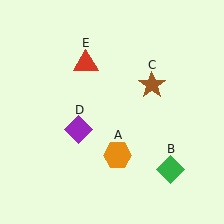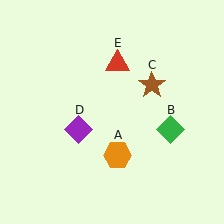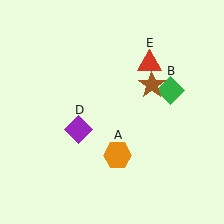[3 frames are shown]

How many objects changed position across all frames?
2 objects changed position: green diamond (object B), red triangle (object E).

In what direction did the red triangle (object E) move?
The red triangle (object E) moved right.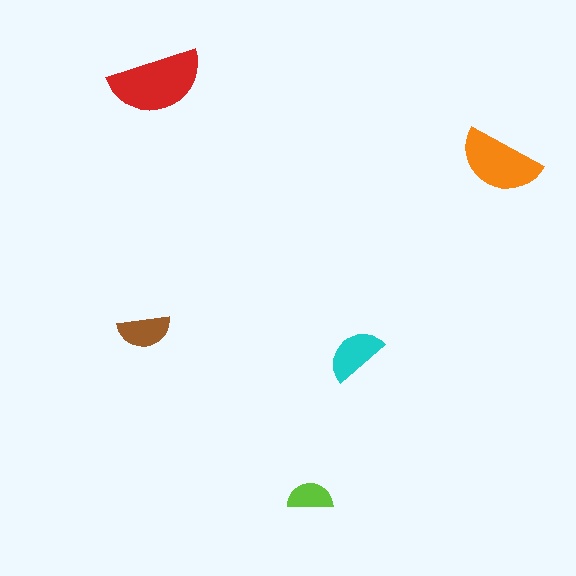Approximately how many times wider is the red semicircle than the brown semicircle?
About 2 times wider.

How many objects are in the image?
There are 5 objects in the image.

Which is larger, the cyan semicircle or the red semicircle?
The red one.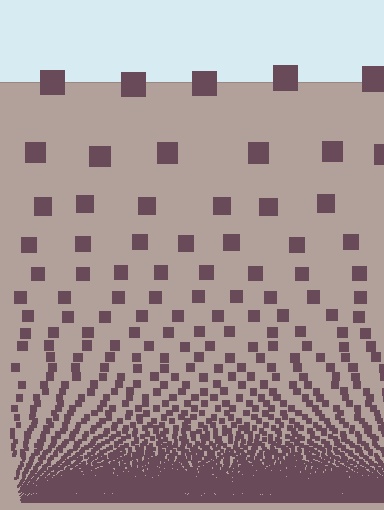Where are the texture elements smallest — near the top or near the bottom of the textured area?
Near the bottom.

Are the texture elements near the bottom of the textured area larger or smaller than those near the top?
Smaller. The gradient is inverted — elements near the bottom are smaller and denser.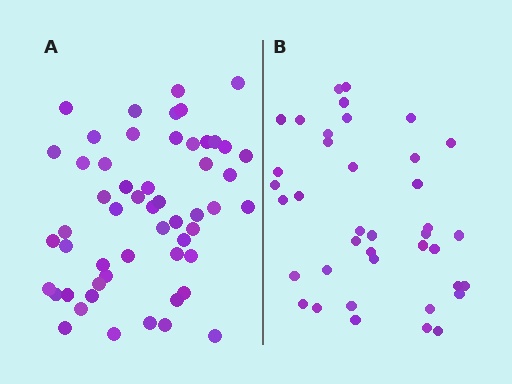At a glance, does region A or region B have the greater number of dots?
Region A (the left region) has more dots.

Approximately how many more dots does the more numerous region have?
Region A has approximately 15 more dots than region B.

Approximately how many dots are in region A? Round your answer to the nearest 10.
About 50 dots. (The exact count is 54, which rounds to 50.)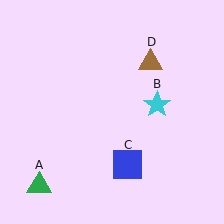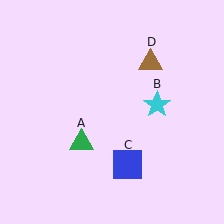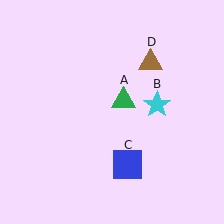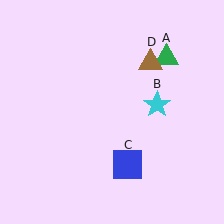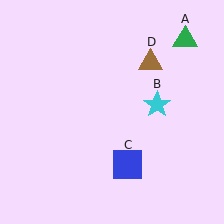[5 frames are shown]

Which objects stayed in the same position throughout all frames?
Cyan star (object B) and blue square (object C) and brown triangle (object D) remained stationary.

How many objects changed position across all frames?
1 object changed position: green triangle (object A).